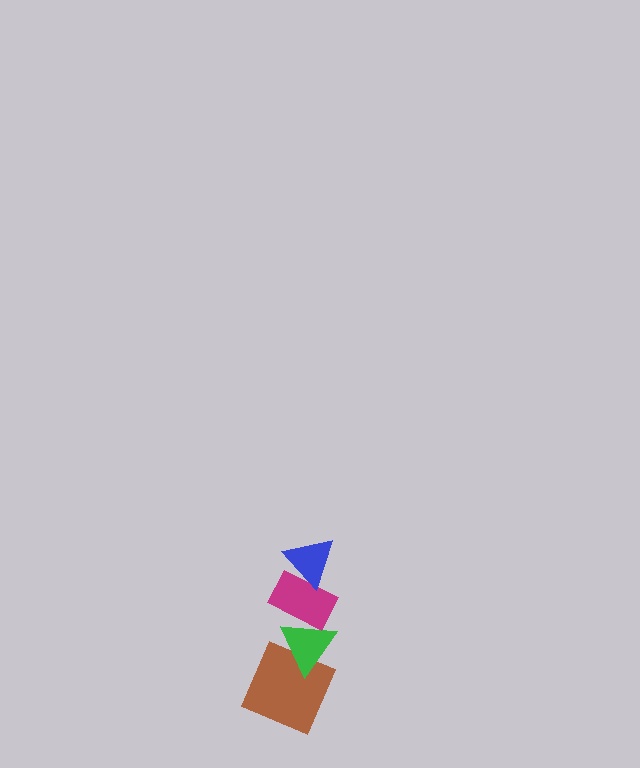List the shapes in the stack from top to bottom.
From top to bottom: the blue triangle, the magenta rectangle, the green triangle, the brown square.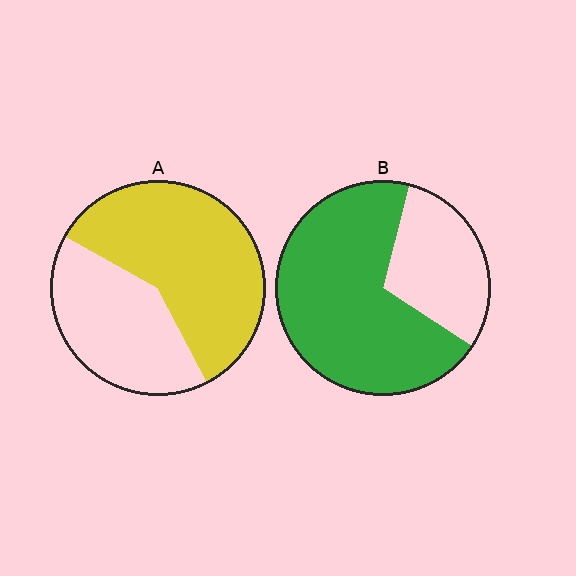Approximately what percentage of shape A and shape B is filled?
A is approximately 60% and B is approximately 70%.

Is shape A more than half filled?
Yes.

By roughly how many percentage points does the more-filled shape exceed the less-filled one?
By roughly 10 percentage points (B over A).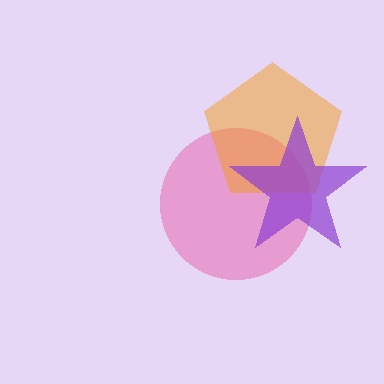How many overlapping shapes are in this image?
There are 3 overlapping shapes in the image.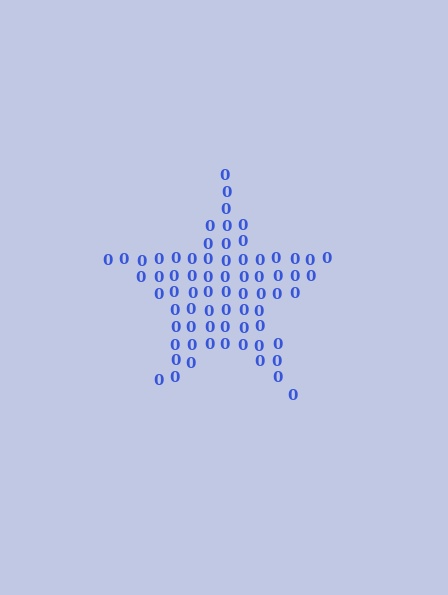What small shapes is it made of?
It is made of small digit 0's.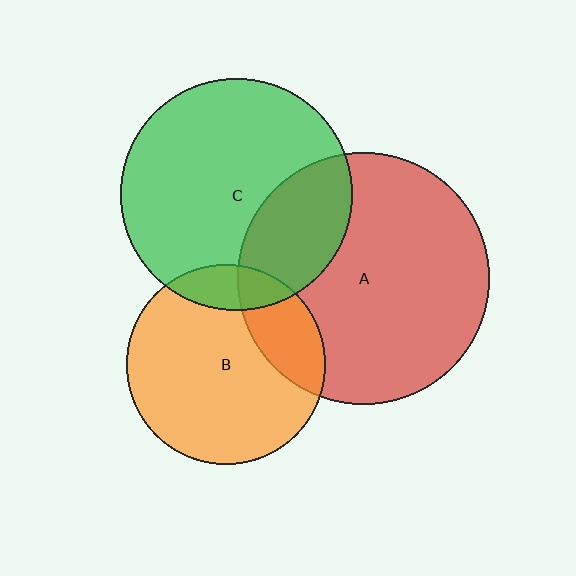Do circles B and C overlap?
Yes.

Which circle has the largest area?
Circle A (red).